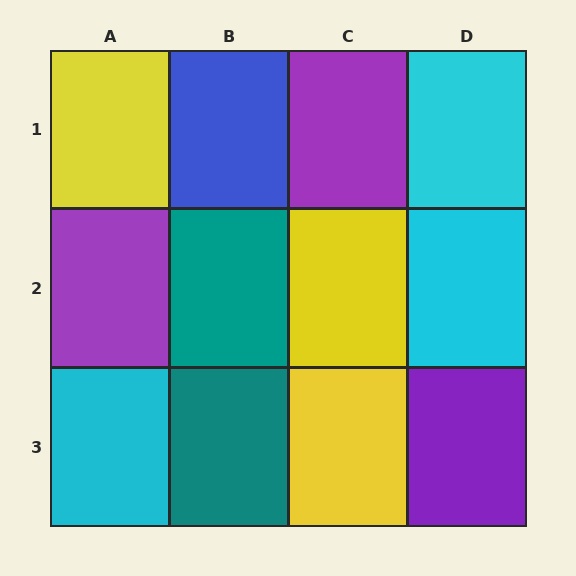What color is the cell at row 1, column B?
Blue.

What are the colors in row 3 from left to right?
Cyan, teal, yellow, purple.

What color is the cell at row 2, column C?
Yellow.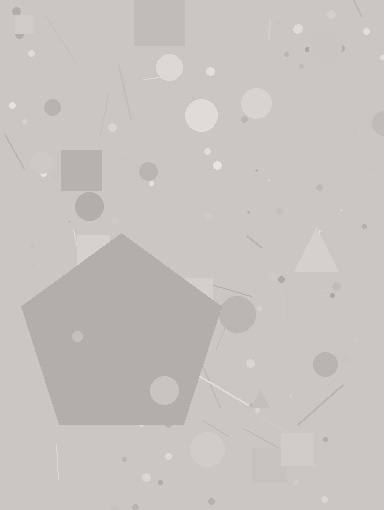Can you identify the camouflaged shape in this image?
The camouflaged shape is a pentagon.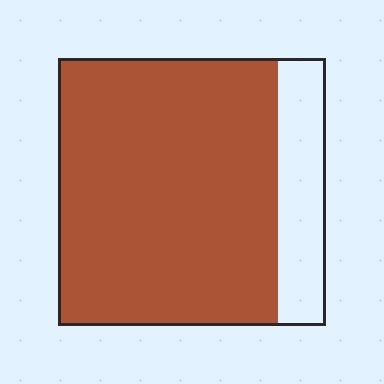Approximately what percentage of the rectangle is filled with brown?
Approximately 80%.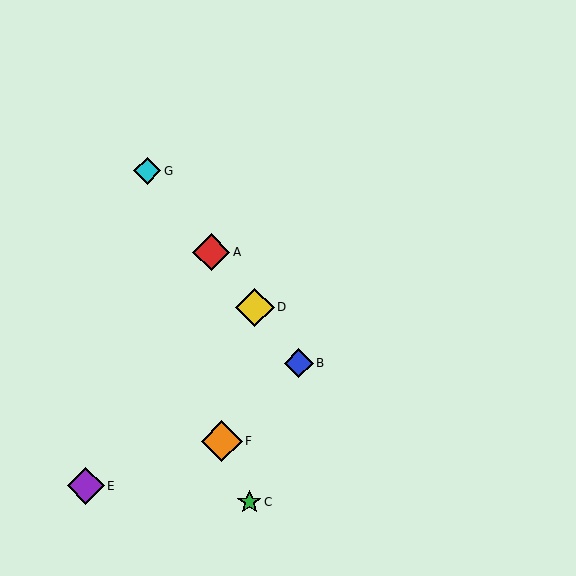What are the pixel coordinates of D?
Object D is at (255, 307).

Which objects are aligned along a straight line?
Objects A, B, D, G are aligned along a straight line.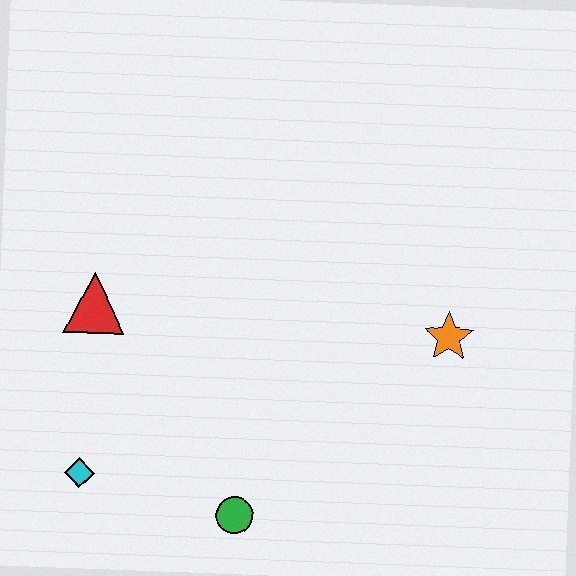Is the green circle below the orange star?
Yes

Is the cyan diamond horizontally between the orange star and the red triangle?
No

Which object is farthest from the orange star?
The cyan diamond is farthest from the orange star.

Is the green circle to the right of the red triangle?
Yes